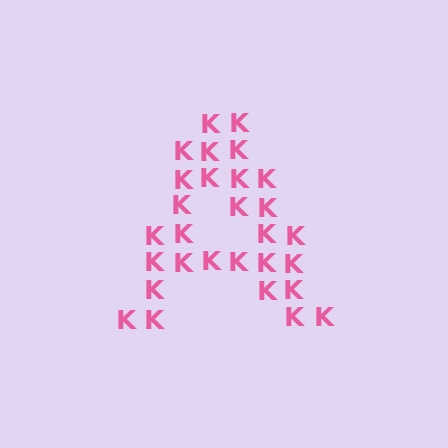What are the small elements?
The small elements are letter K's.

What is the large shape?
The large shape is the letter A.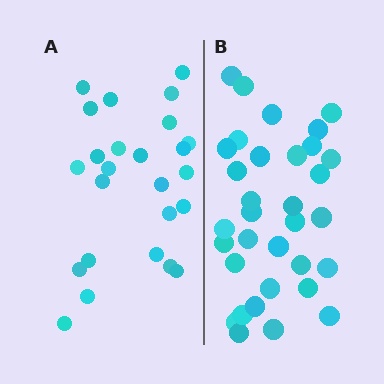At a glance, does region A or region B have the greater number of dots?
Region B (the right region) has more dots.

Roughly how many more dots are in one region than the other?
Region B has roughly 8 or so more dots than region A.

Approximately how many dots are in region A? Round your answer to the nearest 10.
About 20 dots. (The exact count is 25, which rounds to 20.)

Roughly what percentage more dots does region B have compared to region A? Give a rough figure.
About 30% more.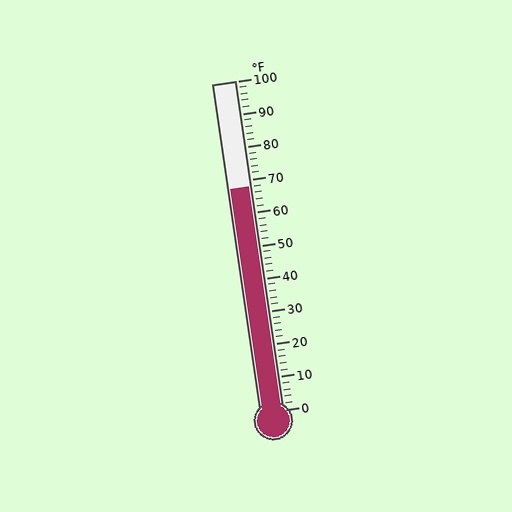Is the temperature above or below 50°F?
The temperature is above 50°F.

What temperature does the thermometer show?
The thermometer shows approximately 68°F.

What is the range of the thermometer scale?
The thermometer scale ranges from 0°F to 100°F.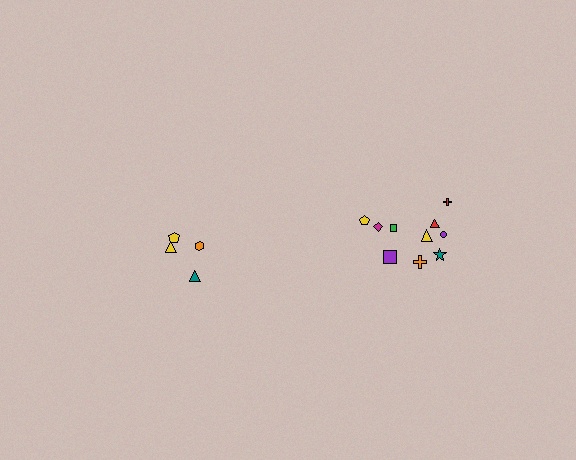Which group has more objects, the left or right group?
The right group.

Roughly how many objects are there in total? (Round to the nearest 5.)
Roughly 15 objects in total.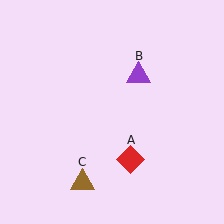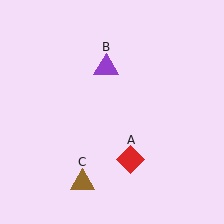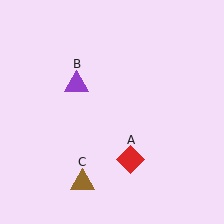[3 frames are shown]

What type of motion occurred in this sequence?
The purple triangle (object B) rotated counterclockwise around the center of the scene.